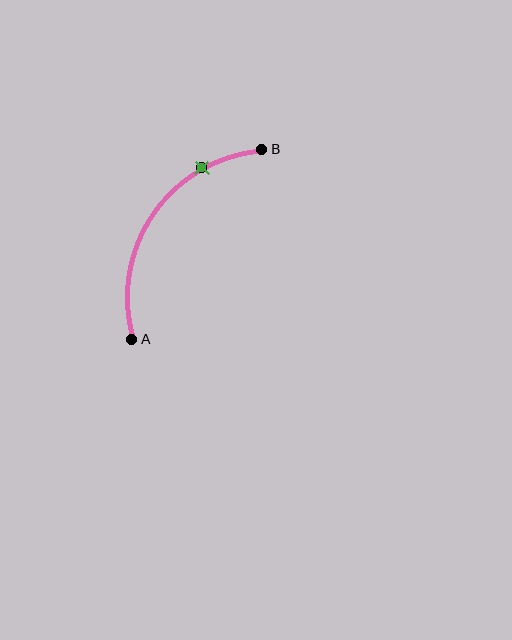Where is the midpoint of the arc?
The arc midpoint is the point on the curve farthest from the straight line joining A and B. It sits above and to the left of that line.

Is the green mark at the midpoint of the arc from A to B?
No. The green mark lies on the arc but is closer to endpoint B. The arc midpoint would be at the point on the curve equidistant along the arc from both A and B.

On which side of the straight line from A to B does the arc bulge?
The arc bulges above and to the left of the straight line connecting A and B.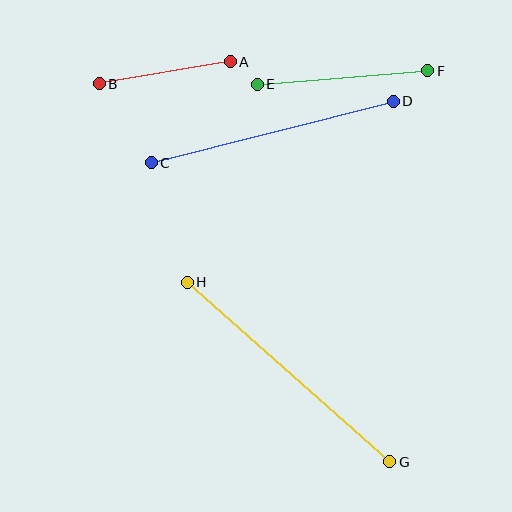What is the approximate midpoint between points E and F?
The midpoint is at approximately (343, 78) pixels.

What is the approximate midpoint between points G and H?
The midpoint is at approximately (289, 372) pixels.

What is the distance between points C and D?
The distance is approximately 249 pixels.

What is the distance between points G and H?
The distance is approximately 271 pixels.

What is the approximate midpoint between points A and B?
The midpoint is at approximately (165, 73) pixels.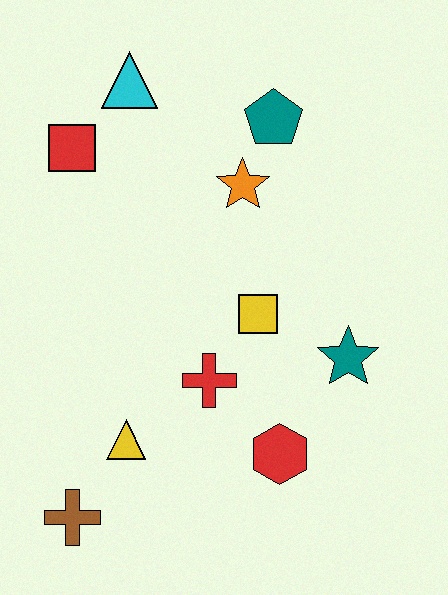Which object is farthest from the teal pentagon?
The brown cross is farthest from the teal pentagon.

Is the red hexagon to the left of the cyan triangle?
No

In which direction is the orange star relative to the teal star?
The orange star is above the teal star.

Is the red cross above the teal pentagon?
No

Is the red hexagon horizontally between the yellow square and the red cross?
No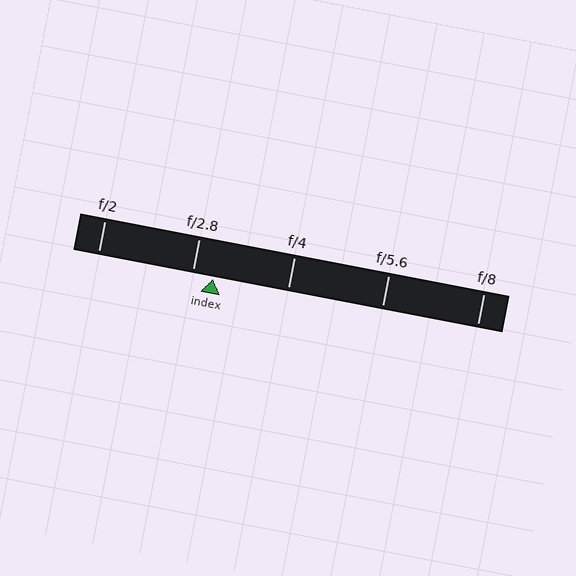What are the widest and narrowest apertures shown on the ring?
The widest aperture shown is f/2 and the narrowest is f/8.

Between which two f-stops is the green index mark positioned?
The index mark is between f/2.8 and f/4.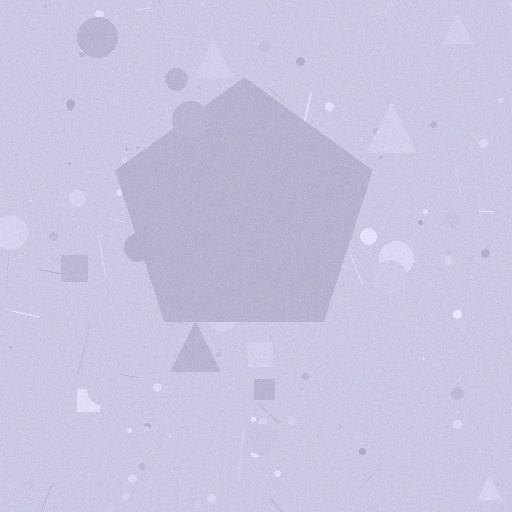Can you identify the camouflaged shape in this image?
The camouflaged shape is a pentagon.